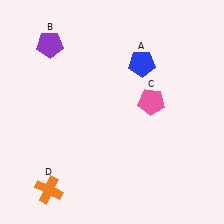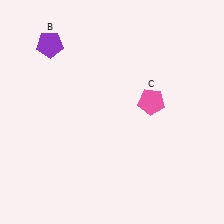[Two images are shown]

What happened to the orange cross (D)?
The orange cross (D) was removed in Image 2. It was in the bottom-left area of Image 1.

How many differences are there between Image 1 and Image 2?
There are 2 differences between the two images.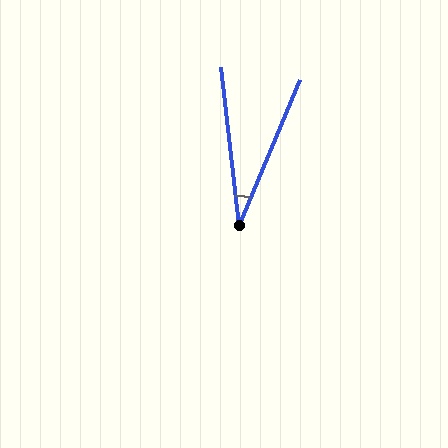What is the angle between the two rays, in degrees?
Approximately 29 degrees.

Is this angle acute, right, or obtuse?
It is acute.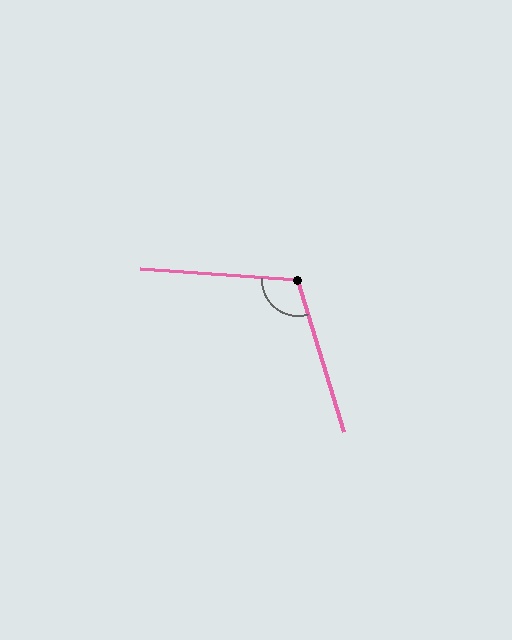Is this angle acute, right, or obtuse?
It is obtuse.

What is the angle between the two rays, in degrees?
Approximately 111 degrees.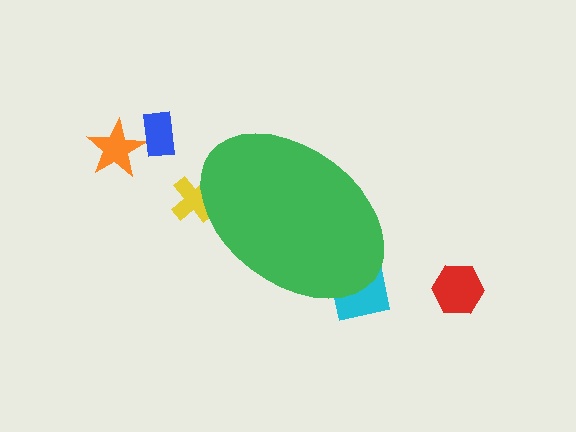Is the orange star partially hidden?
No, the orange star is fully visible.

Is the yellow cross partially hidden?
Yes, the yellow cross is partially hidden behind the green ellipse.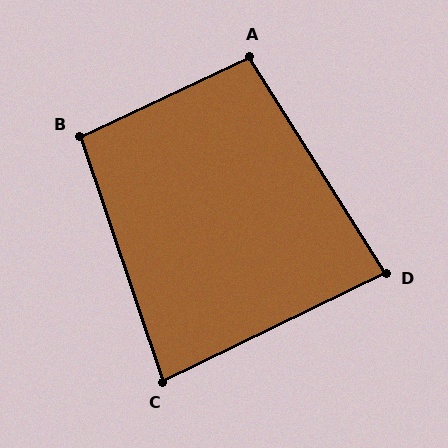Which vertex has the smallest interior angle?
C, at approximately 83 degrees.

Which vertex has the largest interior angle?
A, at approximately 97 degrees.